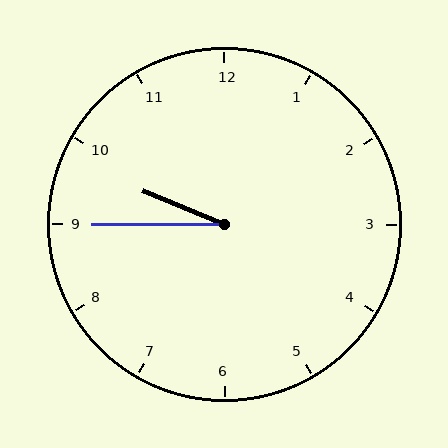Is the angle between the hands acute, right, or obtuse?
It is acute.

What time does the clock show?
9:45.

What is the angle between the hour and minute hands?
Approximately 22 degrees.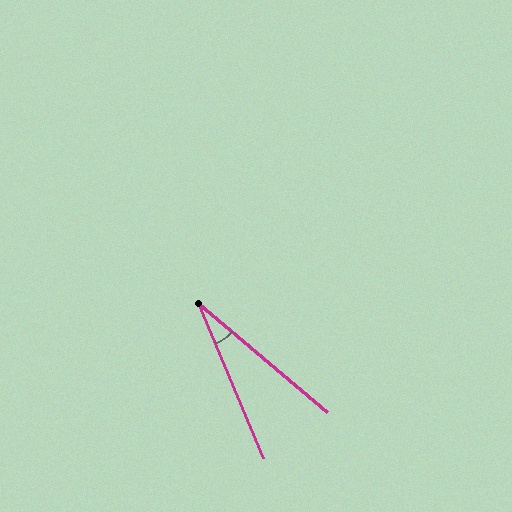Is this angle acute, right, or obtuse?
It is acute.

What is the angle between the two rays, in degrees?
Approximately 27 degrees.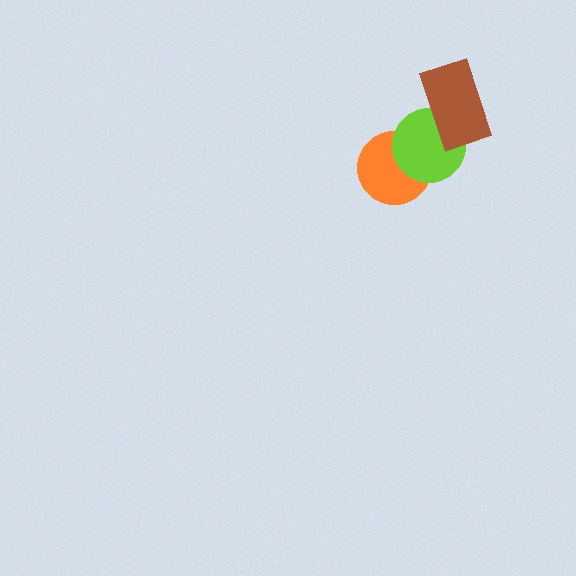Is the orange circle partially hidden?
Yes, it is partially covered by another shape.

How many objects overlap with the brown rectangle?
1 object overlaps with the brown rectangle.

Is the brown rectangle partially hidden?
No, no other shape covers it.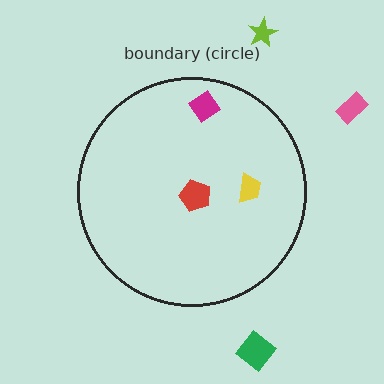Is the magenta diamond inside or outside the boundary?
Inside.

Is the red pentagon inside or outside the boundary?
Inside.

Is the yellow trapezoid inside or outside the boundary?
Inside.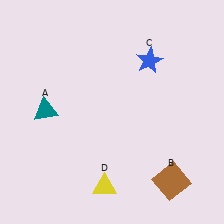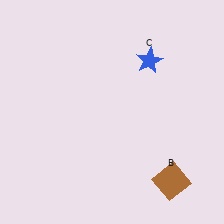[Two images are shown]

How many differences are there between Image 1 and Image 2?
There are 2 differences between the two images.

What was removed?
The teal triangle (A), the yellow triangle (D) were removed in Image 2.